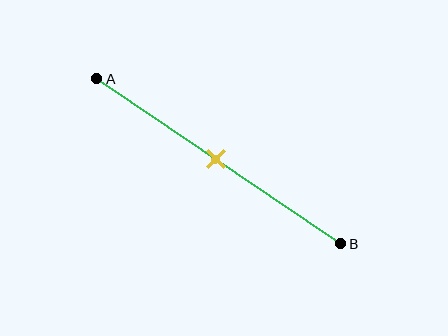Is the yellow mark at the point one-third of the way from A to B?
No, the mark is at about 50% from A, not at the 33% one-third point.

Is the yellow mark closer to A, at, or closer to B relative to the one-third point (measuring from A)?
The yellow mark is closer to point B than the one-third point of segment AB.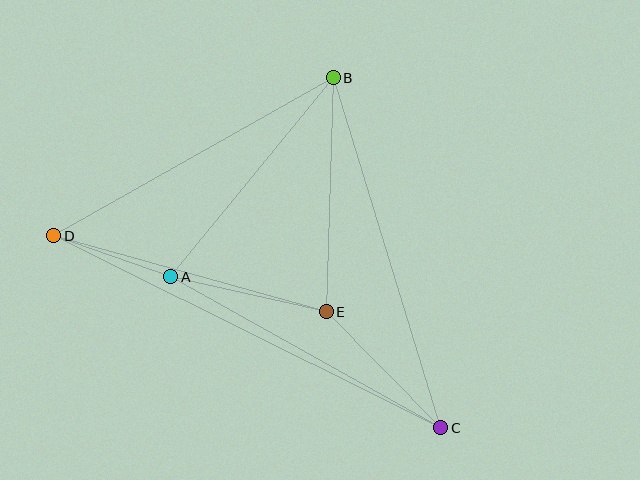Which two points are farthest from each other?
Points C and D are farthest from each other.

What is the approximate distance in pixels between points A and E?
The distance between A and E is approximately 160 pixels.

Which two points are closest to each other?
Points A and D are closest to each other.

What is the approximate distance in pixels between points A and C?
The distance between A and C is approximately 309 pixels.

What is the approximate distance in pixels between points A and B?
The distance between A and B is approximately 257 pixels.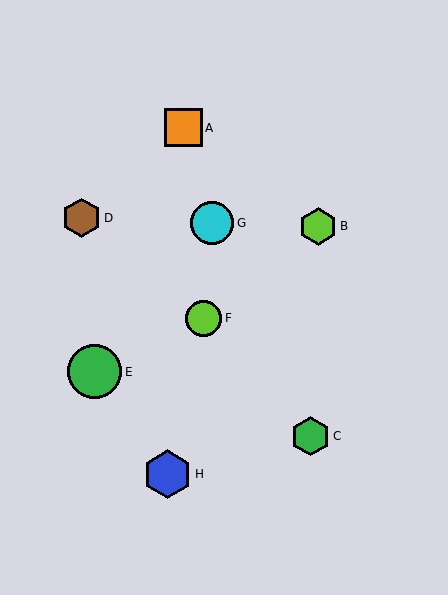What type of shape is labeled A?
Shape A is an orange square.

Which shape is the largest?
The green circle (labeled E) is the largest.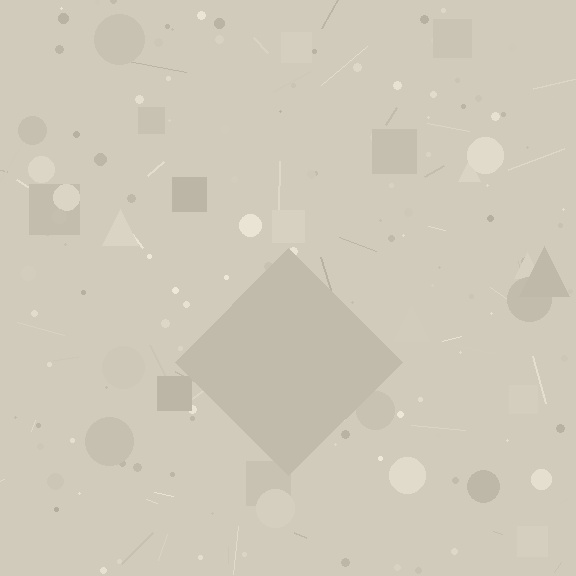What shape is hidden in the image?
A diamond is hidden in the image.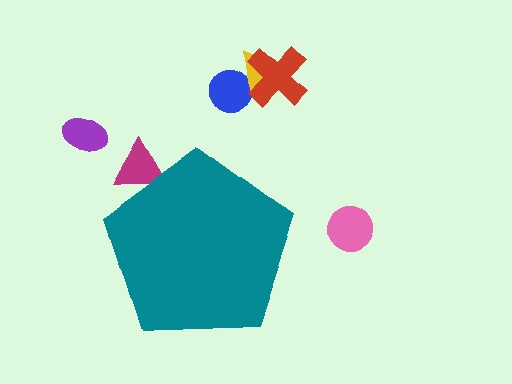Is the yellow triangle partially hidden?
No, the yellow triangle is fully visible.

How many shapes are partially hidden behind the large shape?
1 shape is partially hidden.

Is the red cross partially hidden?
No, the red cross is fully visible.